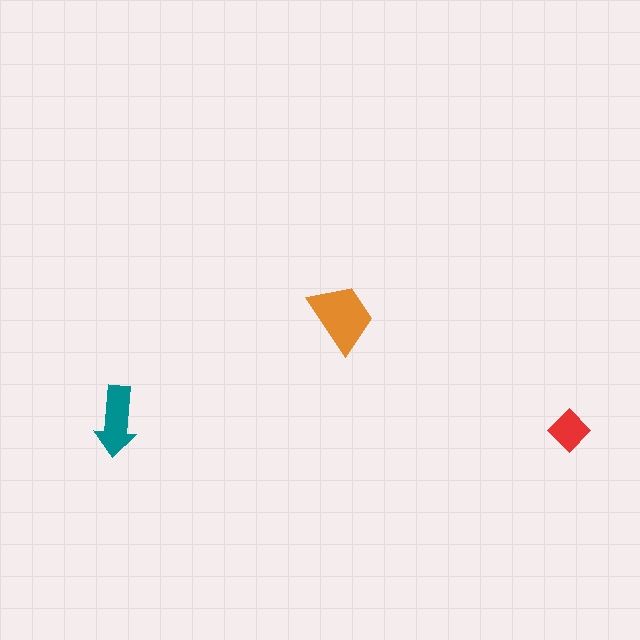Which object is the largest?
The orange trapezoid.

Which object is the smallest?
The red diamond.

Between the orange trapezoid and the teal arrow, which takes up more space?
The orange trapezoid.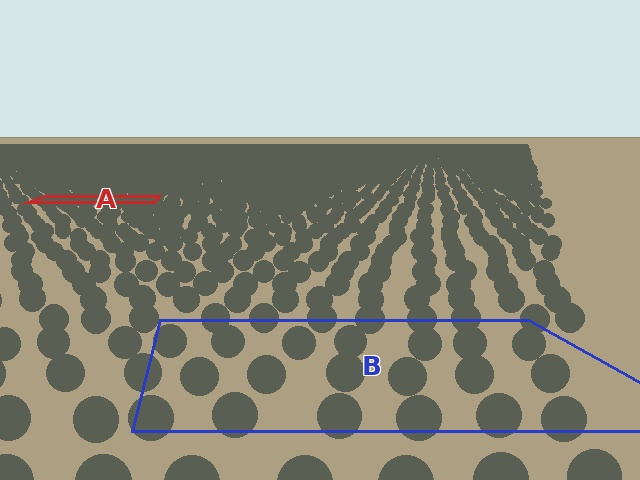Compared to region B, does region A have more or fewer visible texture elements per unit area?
Region A has more texture elements per unit area — they are packed more densely because it is farther away.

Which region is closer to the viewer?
Region B is closer. The texture elements there are larger and more spread out.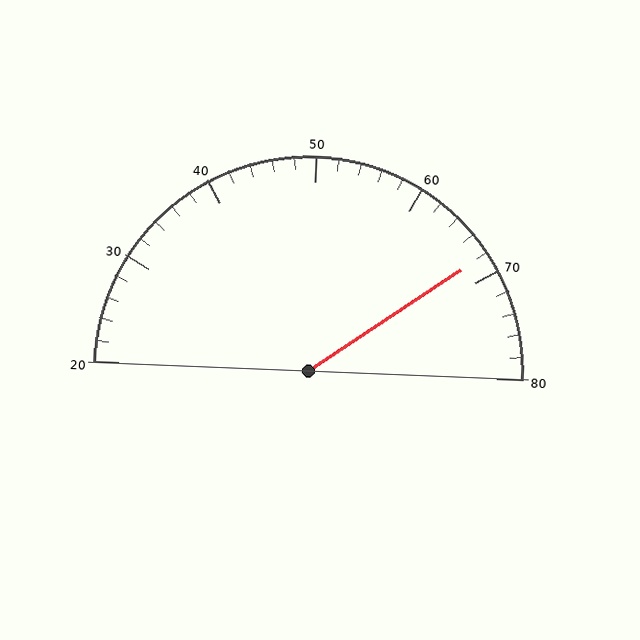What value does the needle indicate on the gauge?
The needle indicates approximately 68.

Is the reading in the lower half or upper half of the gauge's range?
The reading is in the upper half of the range (20 to 80).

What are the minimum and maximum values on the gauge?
The gauge ranges from 20 to 80.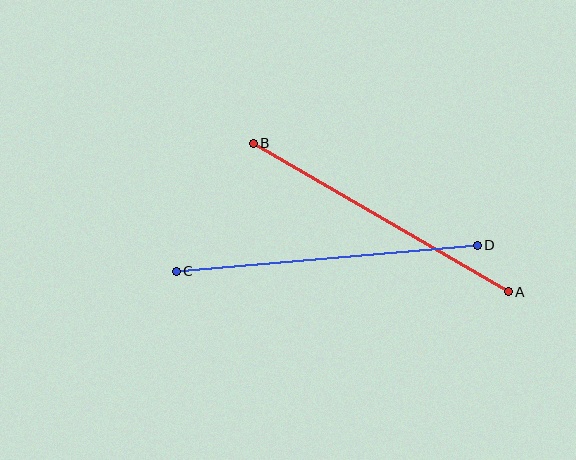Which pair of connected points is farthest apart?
Points C and D are farthest apart.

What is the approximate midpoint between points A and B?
The midpoint is at approximately (381, 217) pixels.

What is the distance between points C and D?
The distance is approximately 302 pixels.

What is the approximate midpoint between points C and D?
The midpoint is at approximately (327, 258) pixels.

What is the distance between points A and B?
The distance is approximately 295 pixels.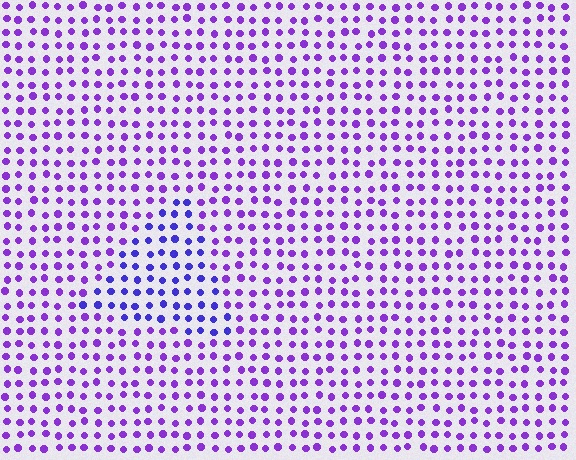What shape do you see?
I see a triangle.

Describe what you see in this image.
The image is filled with small purple elements in a uniform arrangement. A triangle-shaped region is visible where the elements are tinted to a slightly different hue, forming a subtle color boundary.